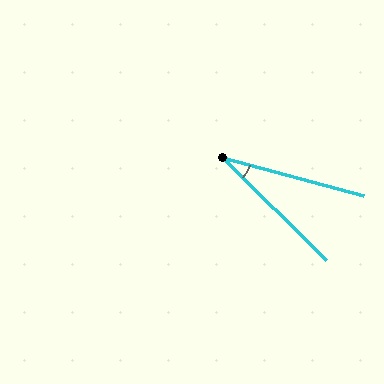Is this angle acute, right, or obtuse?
It is acute.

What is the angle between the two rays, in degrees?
Approximately 30 degrees.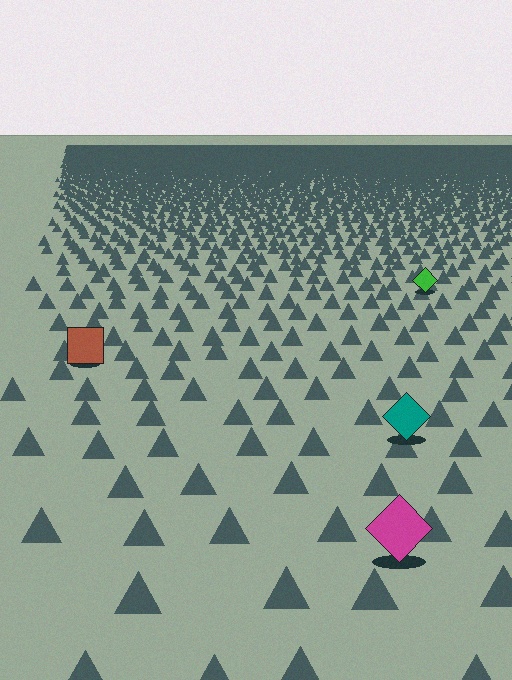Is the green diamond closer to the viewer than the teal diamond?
No. The teal diamond is closer — you can tell from the texture gradient: the ground texture is coarser near it.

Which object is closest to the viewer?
The magenta diamond is closest. The texture marks near it are larger and more spread out.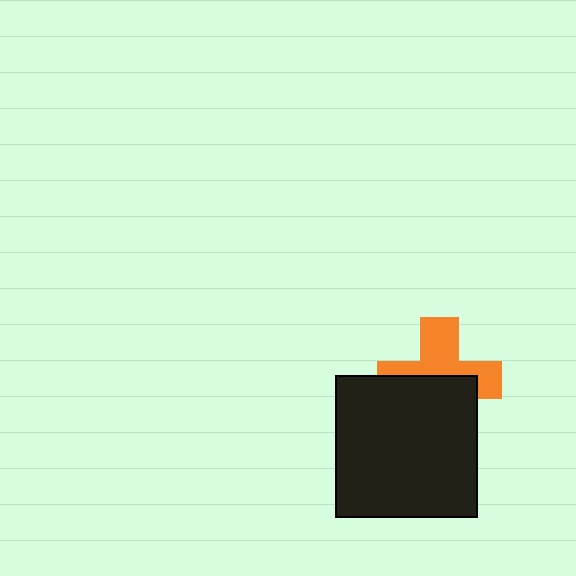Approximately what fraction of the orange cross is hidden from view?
Roughly 51% of the orange cross is hidden behind the black square.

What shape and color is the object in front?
The object in front is a black square.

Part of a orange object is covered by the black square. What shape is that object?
It is a cross.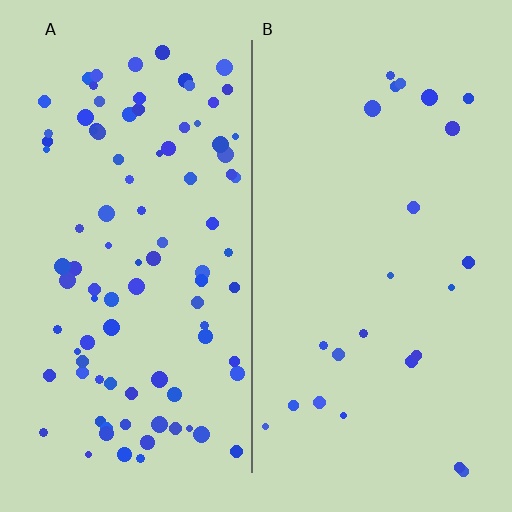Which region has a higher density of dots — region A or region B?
A (the left).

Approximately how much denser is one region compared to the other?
Approximately 4.0× — region A over region B.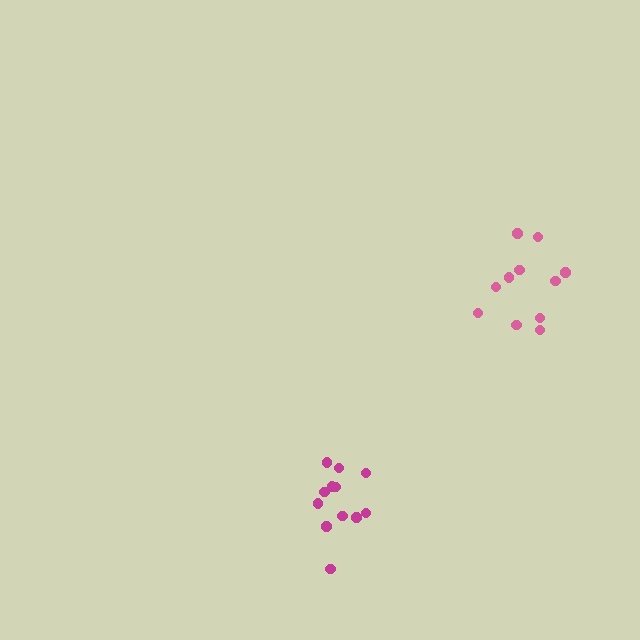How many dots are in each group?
Group 1: 12 dots, Group 2: 11 dots (23 total).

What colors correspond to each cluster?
The clusters are colored: magenta, pink.